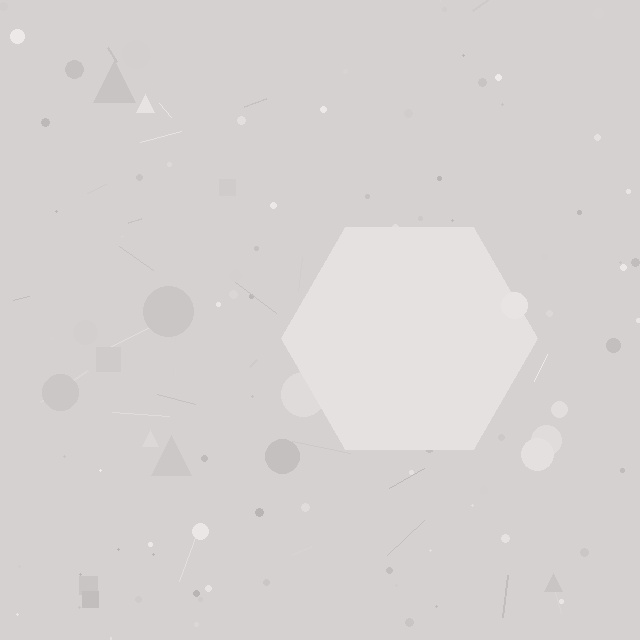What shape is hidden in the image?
A hexagon is hidden in the image.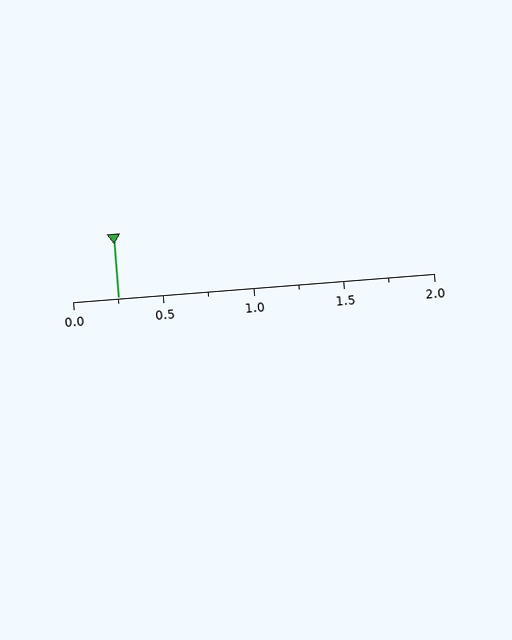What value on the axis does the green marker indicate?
The marker indicates approximately 0.25.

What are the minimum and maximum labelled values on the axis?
The axis runs from 0.0 to 2.0.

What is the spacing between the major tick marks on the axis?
The major ticks are spaced 0.5 apart.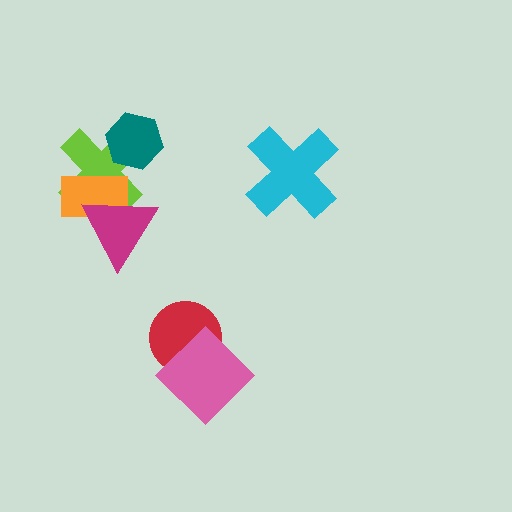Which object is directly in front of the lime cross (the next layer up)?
The orange rectangle is directly in front of the lime cross.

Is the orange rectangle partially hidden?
Yes, it is partially covered by another shape.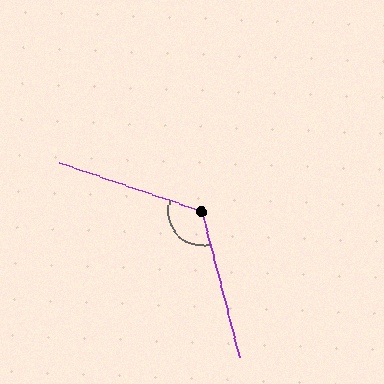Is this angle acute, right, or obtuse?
It is obtuse.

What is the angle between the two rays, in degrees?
Approximately 123 degrees.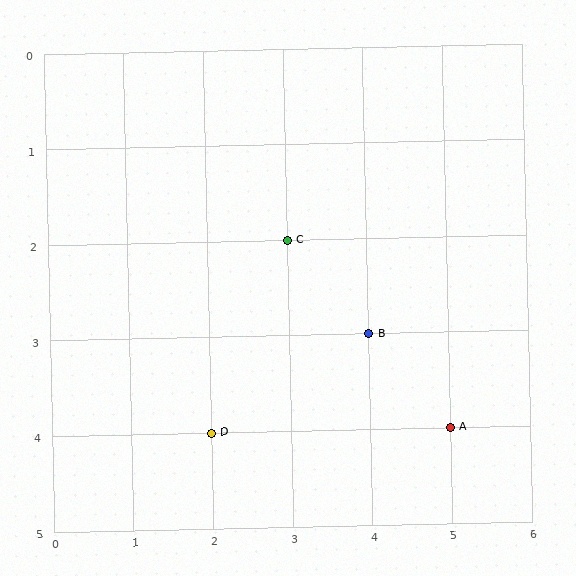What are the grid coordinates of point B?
Point B is at grid coordinates (4, 3).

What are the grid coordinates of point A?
Point A is at grid coordinates (5, 4).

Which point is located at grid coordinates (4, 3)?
Point B is at (4, 3).